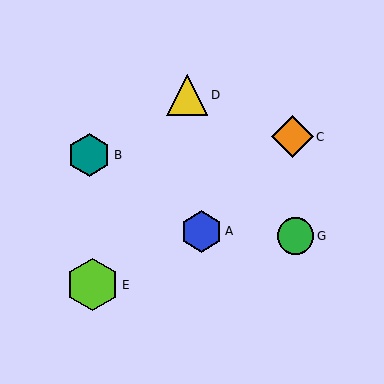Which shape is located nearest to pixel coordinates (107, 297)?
The lime hexagon (labeled E) at (92, 285) is nearest to that location.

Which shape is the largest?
The lime hexagon (labeled E) is the largest.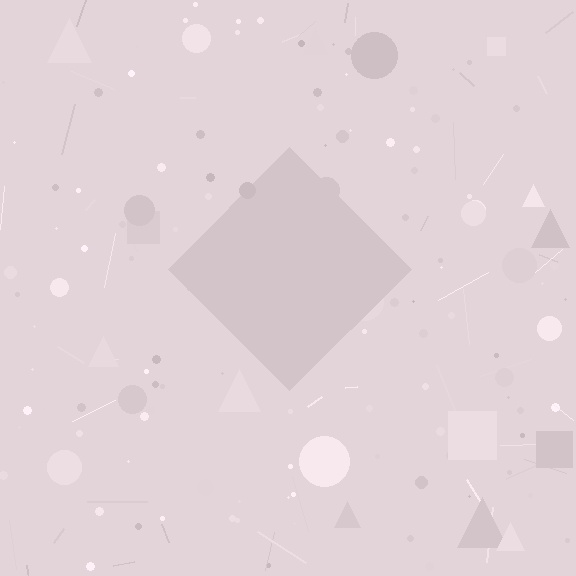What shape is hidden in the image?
A diamond is hidden in the image.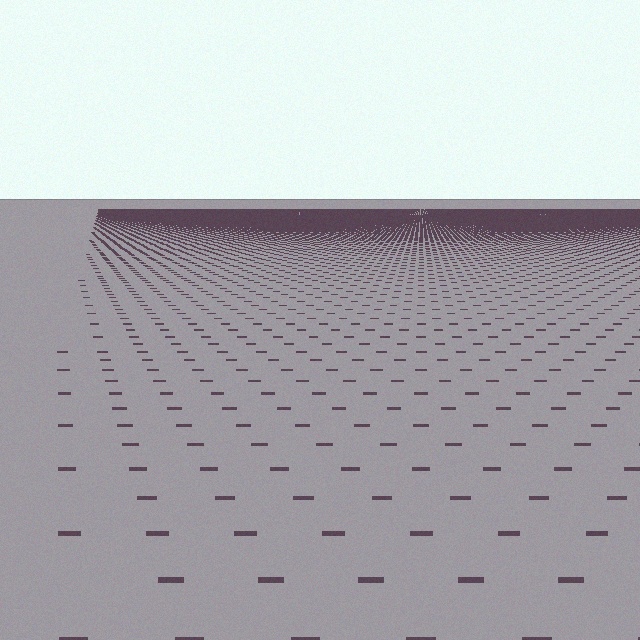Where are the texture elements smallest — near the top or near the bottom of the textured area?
Near the top.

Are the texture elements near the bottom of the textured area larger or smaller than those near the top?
Larger. Near the bottom, elements are closer to the viewer and appear at a bigger on-screen size.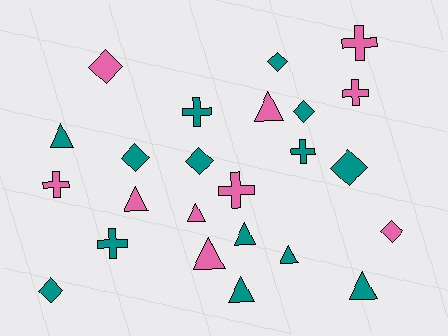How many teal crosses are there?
There are 3 teal crosses.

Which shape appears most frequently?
Triangle, with 9 objects.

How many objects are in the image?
There are 24 objects.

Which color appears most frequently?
Teal, with 14 objects.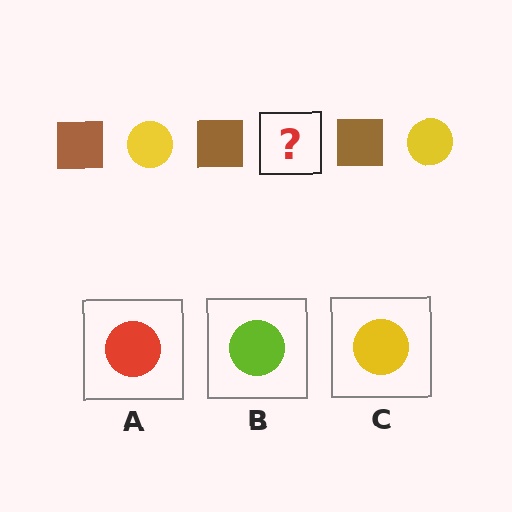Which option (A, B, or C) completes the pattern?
C.